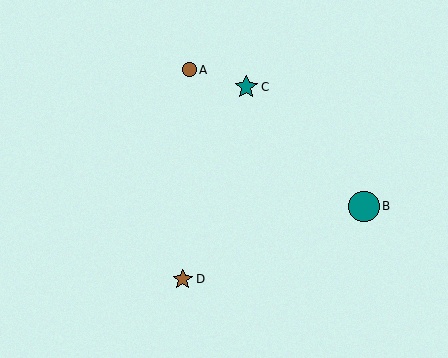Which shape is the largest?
The teal circle (labeled B) is the largest.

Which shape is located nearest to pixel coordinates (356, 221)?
The teal circle (labeled B) at (364, 206) is nearest to that location.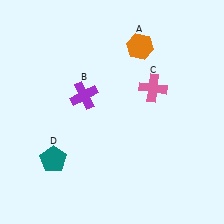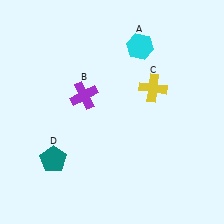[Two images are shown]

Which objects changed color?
A changed from orange to cyan. C changed from pink to yellow.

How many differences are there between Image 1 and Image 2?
There are 2 differences between the two images.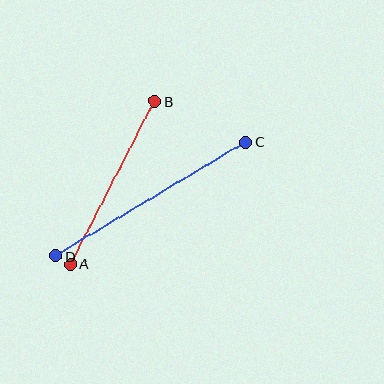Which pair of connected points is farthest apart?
Points C and D are farthest apart.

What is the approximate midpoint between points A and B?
The midpoint is at approximately (113, 183) pixels.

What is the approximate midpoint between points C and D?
The midpoint is at approximately (150, 199) pixels.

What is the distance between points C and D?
The distance is approximately 222 pixels.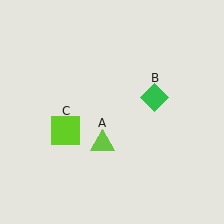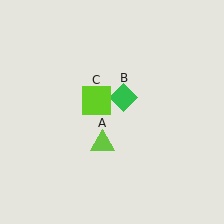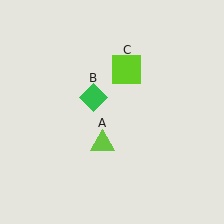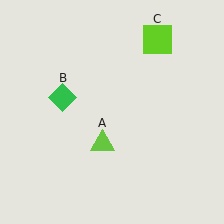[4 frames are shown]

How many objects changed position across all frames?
2 objects changed position: green diamond (object B), lime square (object C).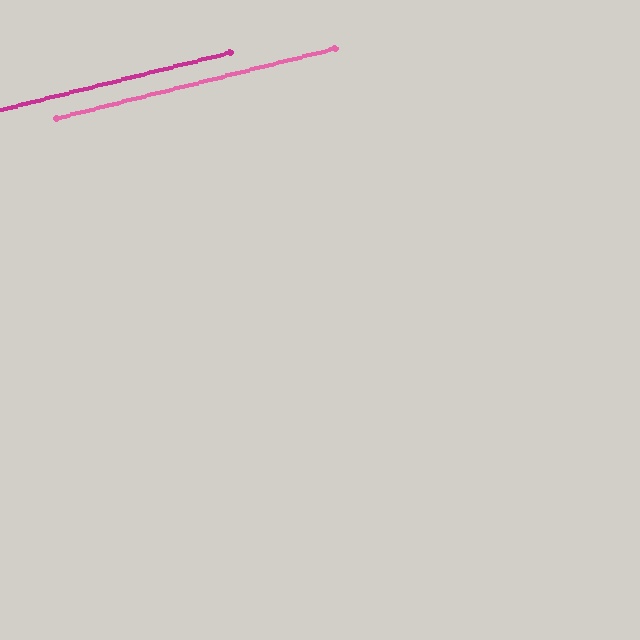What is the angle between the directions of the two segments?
Approximately 0 degrees.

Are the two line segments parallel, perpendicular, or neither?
Parallel — their directions differ by only 0.1°.